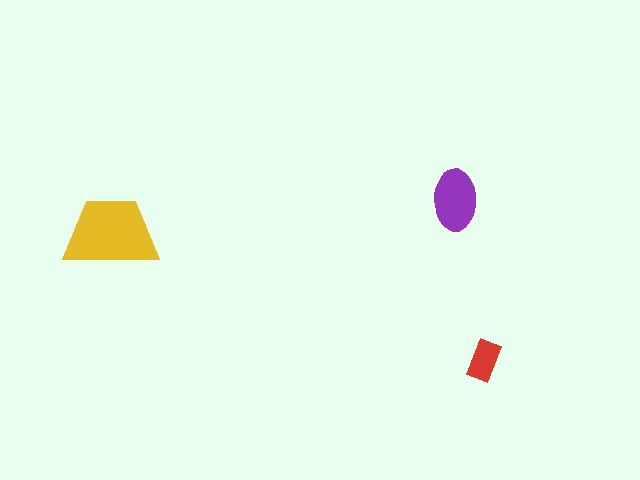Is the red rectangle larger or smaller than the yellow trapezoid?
Smaller.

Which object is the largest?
The yellow trapezoid.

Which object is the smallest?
The red rectangle.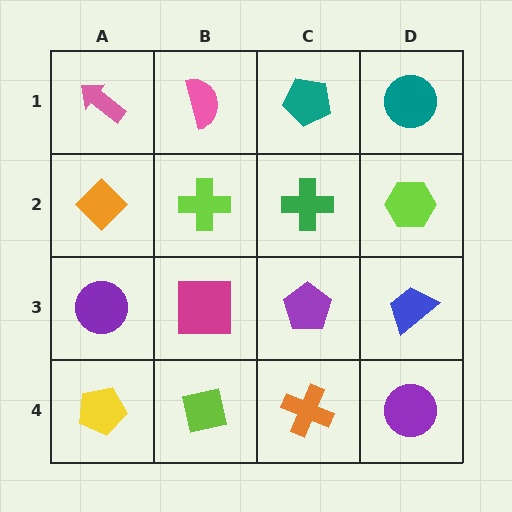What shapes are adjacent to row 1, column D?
A lime hexagon (row 2, column D), a teal pentagon (row 1, column C).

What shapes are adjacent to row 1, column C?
A green cross (row 2, column C), a pink semicircle (row 1, column B), a teal circle (row 1, column D).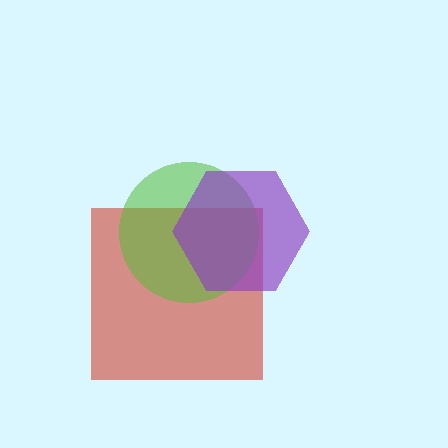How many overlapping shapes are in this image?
There are 3 overlapping shapes in the image.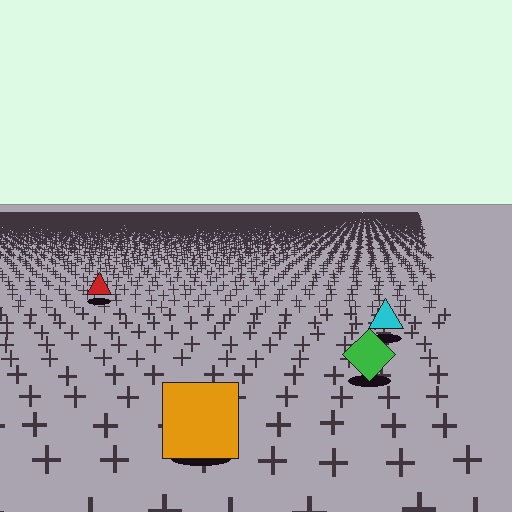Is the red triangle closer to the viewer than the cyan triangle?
No. The cyan triangle is closer — you can tell from the texture gradient: the ground texture is coarser near it.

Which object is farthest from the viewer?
The red triangle is farthest from the viewer. It appears smaller and the ground texture around it is denser.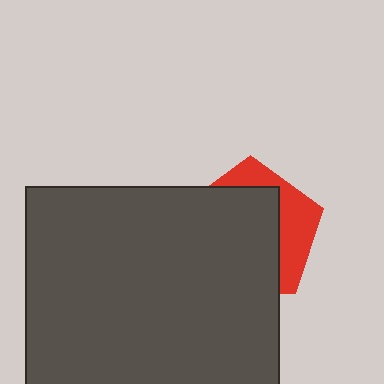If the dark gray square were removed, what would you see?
You would see the complete red pentagon.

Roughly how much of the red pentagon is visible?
A small part of it is visible (roughly 32%).